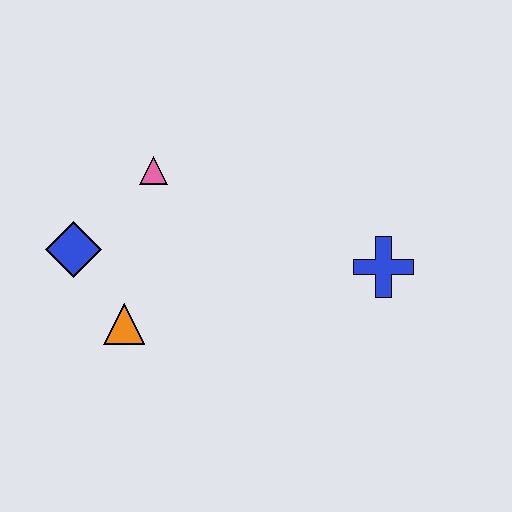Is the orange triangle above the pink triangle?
No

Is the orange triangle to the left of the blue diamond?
No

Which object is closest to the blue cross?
The pink triangle is closest to the blue cross.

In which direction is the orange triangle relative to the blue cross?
The orange triangle is to the left of the blue cross.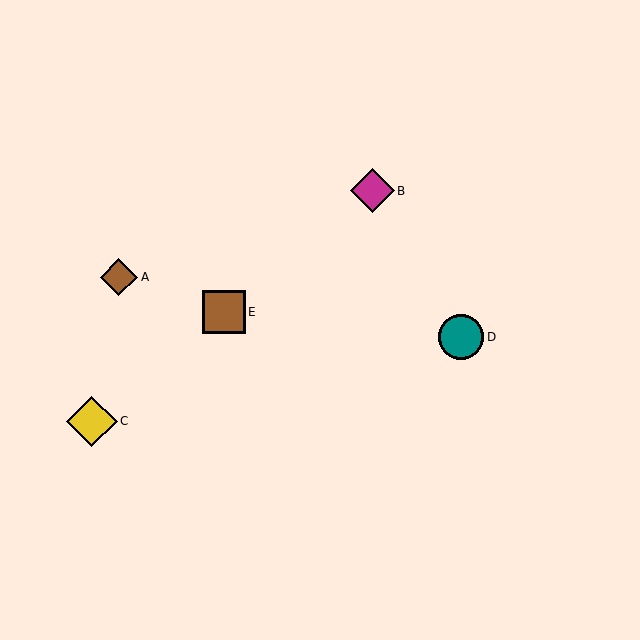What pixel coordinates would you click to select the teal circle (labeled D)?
Click at (461, 337) to select the teal circle D.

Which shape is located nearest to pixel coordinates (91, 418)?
The yellow diamond (labeled C) at (92, 421) is nearest to that location.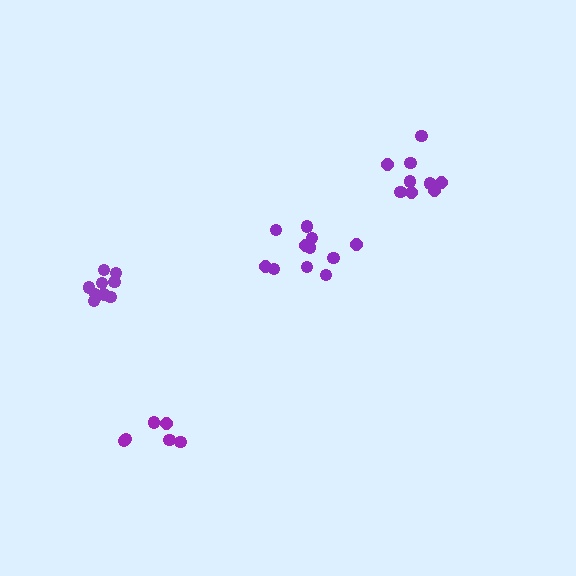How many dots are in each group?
Group 1: 6 dots, Group 2: 10 dots, Group 3: 9 dots, Group 4: 11 dots (36 total).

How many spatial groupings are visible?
There are 4 spatial groupings.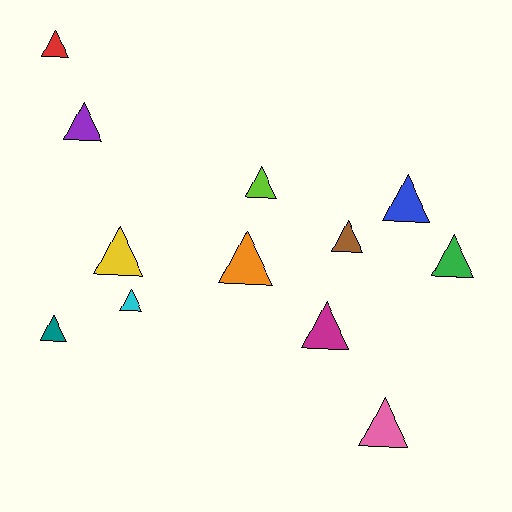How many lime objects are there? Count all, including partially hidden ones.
There is 1 lime object.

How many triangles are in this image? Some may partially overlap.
There are 12 triangles.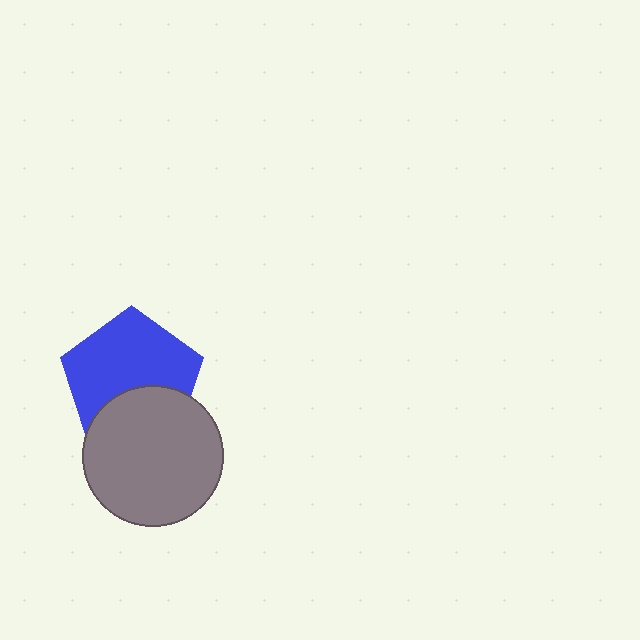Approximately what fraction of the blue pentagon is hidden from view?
Roughly 34% of the blue pentagon is hidden behind the gray circle.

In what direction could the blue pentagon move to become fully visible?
The blue pentagon could move up. That would shift it out from behind the gray circle entirely.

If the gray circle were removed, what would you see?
You would see the complete blue pentagon.